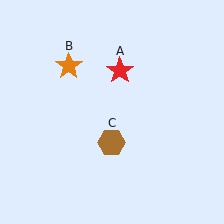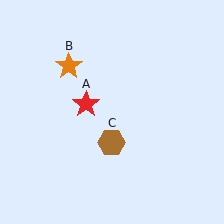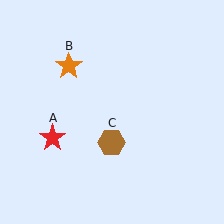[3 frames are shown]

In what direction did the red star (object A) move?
The red star (object A) moved down and to the left.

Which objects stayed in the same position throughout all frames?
Orange star (object B) and brown hexagon (object C) remained stationary.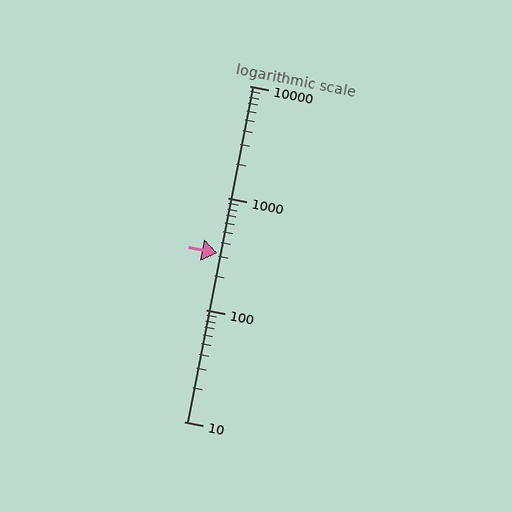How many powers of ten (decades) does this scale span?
The scale spans 3 decades, from 10 to 10000.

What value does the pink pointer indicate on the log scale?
The pointer indicates approximately 320.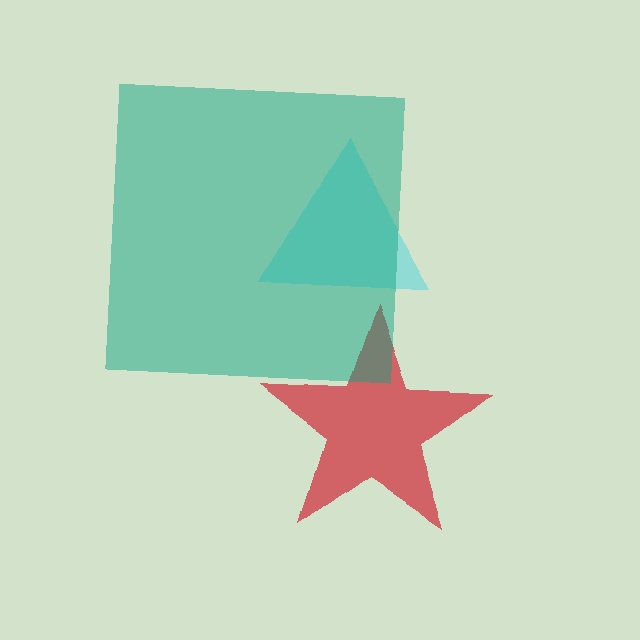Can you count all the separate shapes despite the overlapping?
Yes, there are 3 separate shapes.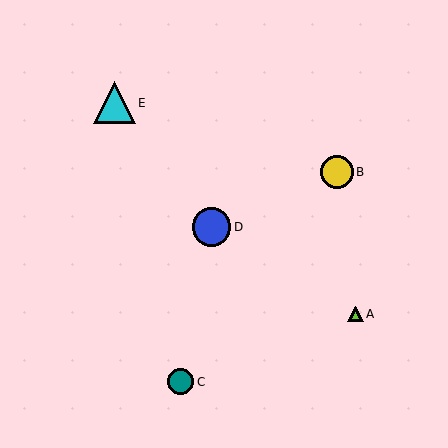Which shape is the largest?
The cyan triangle (labeled E) is the largest.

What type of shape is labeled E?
Shape E is a cyan triangle.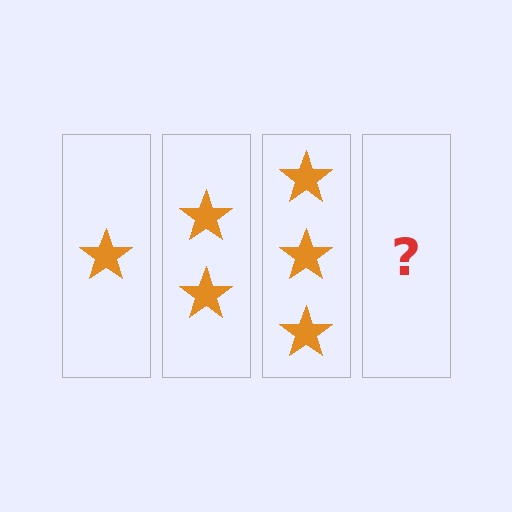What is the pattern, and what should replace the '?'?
The pattern is that each step adds one more star. The '?' should be 4 stars.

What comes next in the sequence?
The next element should be 4 stars.